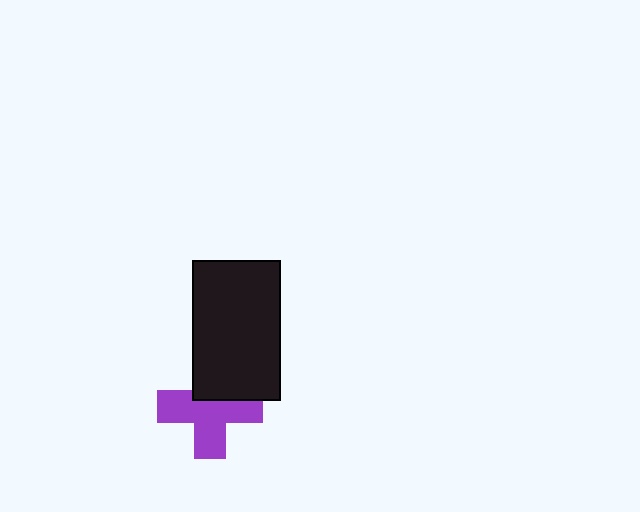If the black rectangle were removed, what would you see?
You would see the complete purple cross.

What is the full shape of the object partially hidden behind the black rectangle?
The partially hidden object is a purple cross.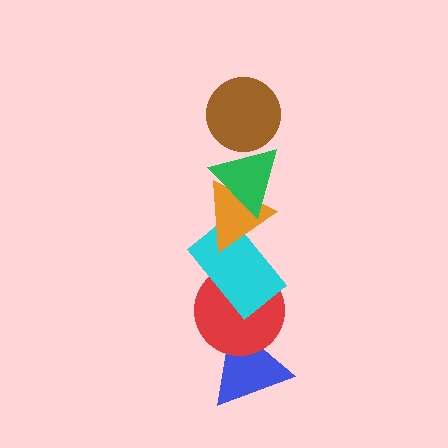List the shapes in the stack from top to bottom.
From top to bottom: the brown circle, the green triangle, the orange triangle, the cyan rectangle, the red circle, the blue triangle.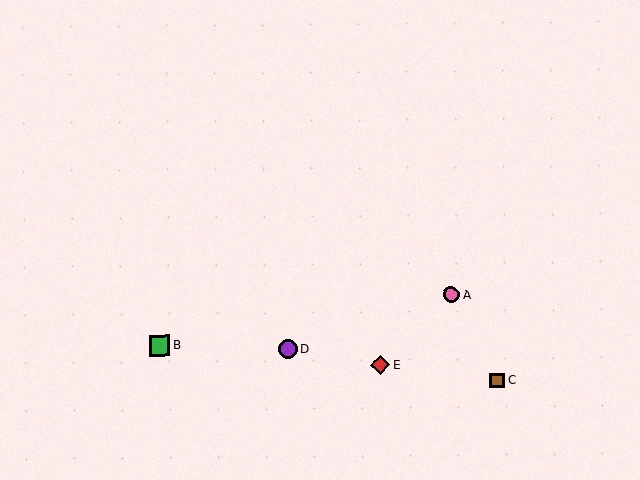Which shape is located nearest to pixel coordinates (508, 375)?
The brown square (labeled C) at (498, 381) is nearest to that location.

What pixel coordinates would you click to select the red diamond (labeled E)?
Click at (381, 365) to select the red diamond E.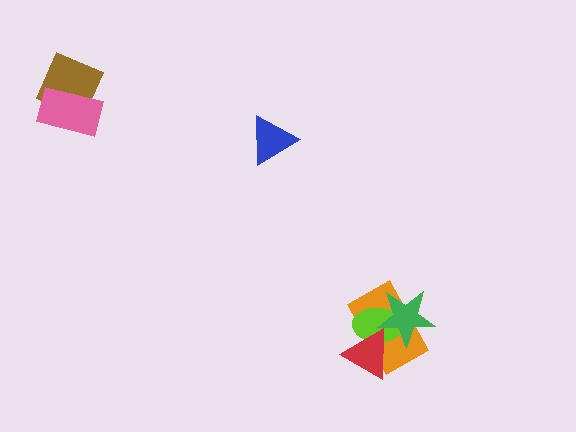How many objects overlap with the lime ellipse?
3 objects overlap with the lime ellipse.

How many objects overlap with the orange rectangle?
3 objects overlap with the orange rectangle.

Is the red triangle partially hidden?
No, no other shape covers it.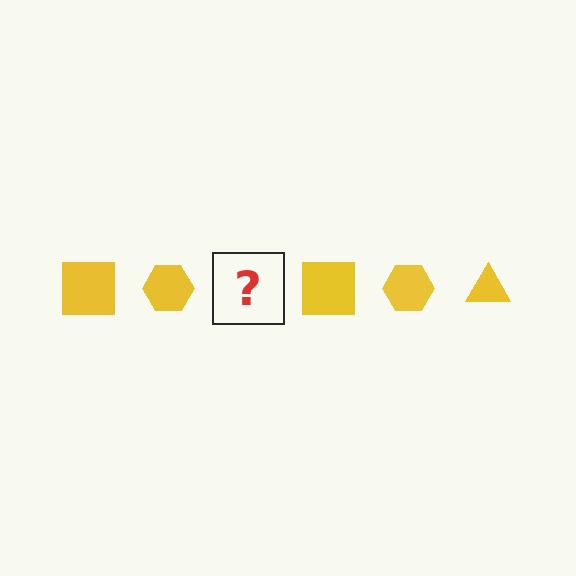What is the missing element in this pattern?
The missing element is a yellow triangle.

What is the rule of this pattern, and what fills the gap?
The rule is that the pattern cycles through square, hexagon, triangle shapes in yellow. The gap should be filled with a yellow triangle.